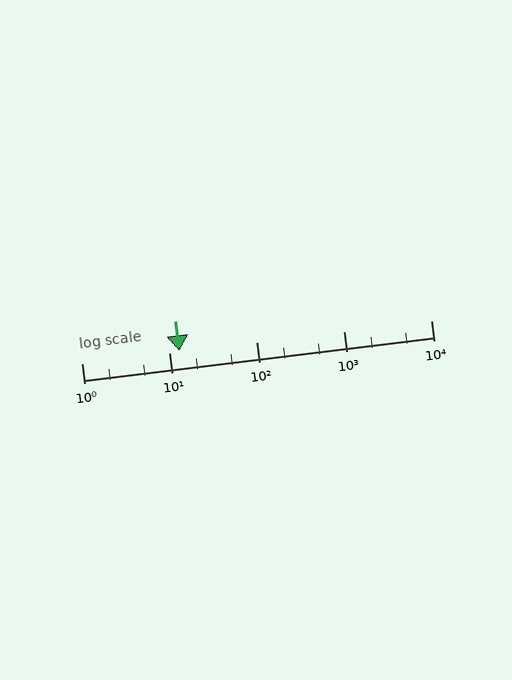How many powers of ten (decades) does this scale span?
The scale spans 4 decades, from 1 to 10000.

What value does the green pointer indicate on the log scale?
The pointer indicates approximately 13.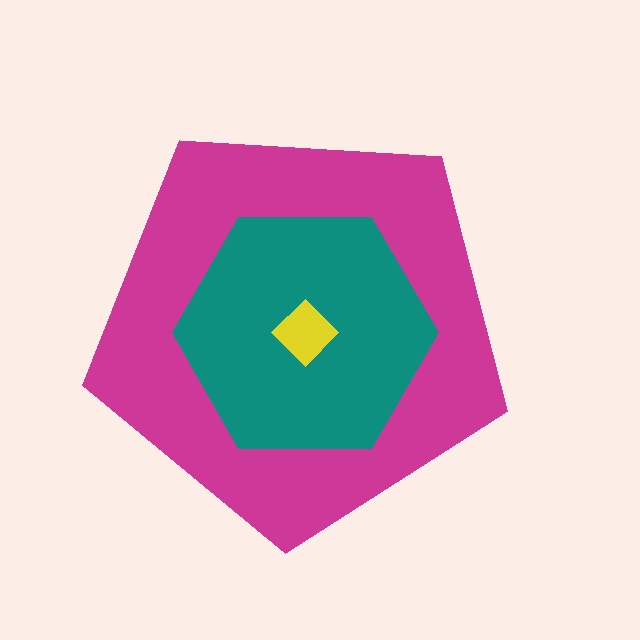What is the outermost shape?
The magenta pentagon.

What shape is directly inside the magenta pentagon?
The teal hexagon.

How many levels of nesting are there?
3.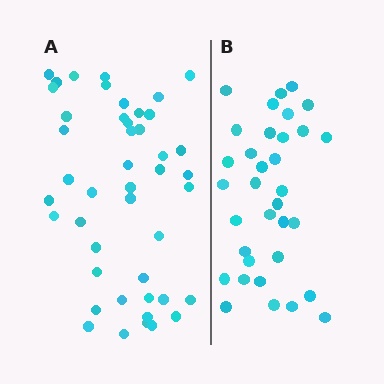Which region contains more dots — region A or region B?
Region A (the left region) has more dots.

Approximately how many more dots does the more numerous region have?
Region A has roughly 12 or so more dots than region B.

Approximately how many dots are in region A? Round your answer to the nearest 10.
About 40 dots. (The exact count is 45, which rounds to 40.)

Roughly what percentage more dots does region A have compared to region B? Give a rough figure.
About 30% more.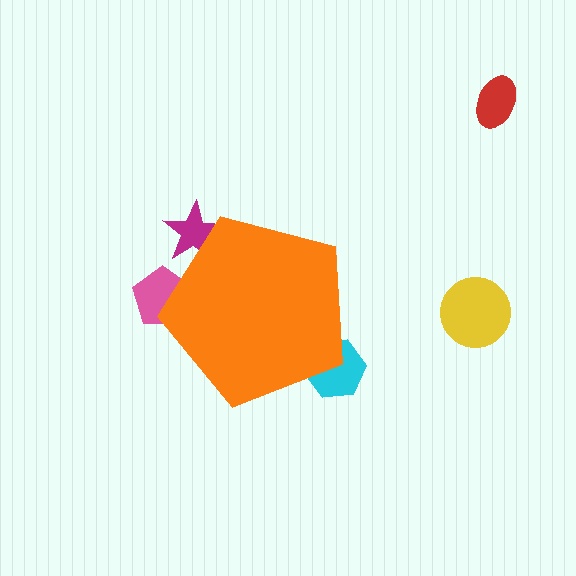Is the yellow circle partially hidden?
No, the yellow circle is fully visible.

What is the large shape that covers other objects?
An orange pentagon.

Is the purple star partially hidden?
Yes, the purple star is partially hidden behind the orange pentagon.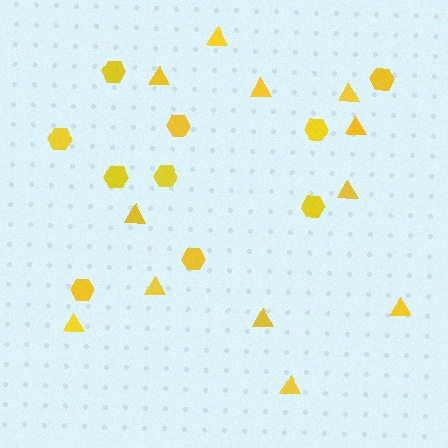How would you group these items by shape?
There are 2 groups: one group of triangles (12) and one group of hexagons (10).